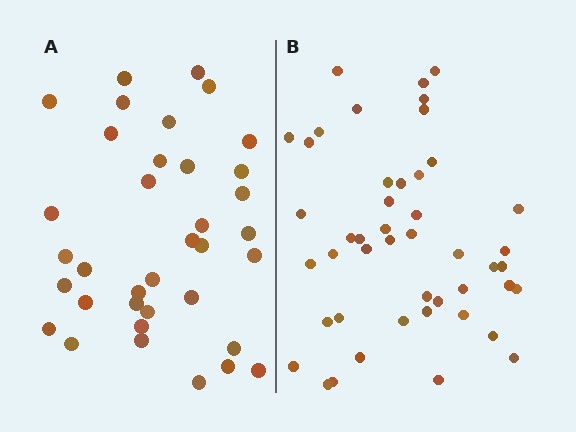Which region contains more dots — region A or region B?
Region B (the right region) has more dots.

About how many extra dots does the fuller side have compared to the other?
Region B has roughly 10 or so more dots than region A.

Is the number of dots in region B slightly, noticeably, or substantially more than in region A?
Region B has noticeably more, but not dramatically so. The ratio is roughly 1.3 to 1.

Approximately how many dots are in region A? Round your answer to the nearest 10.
About 40 dots. (The exact count is 36, which rounds to 40.)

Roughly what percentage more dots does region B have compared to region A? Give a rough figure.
About 30% more.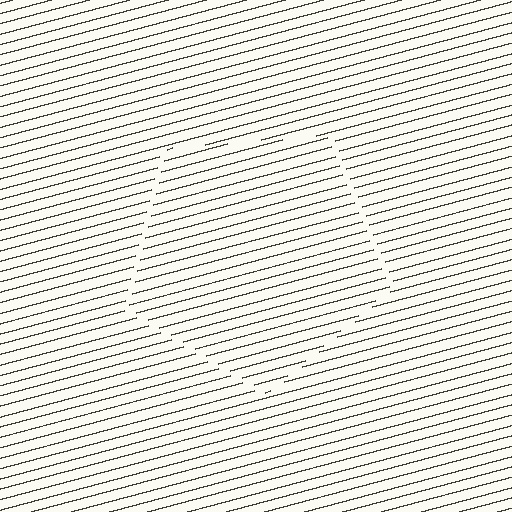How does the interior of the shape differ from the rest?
The interior of the shape contains the same grating, shifted by half a period — the contour is defined by the phase discontinuity where line-ends from the inner and outer gratings abut.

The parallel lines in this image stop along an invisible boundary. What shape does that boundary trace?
An illusory pentagon. The interior of the shape contains the same grating, shifted by half a period — the contour is defined by the phase discontinuity where line-ends from the inner and outer gratings abut.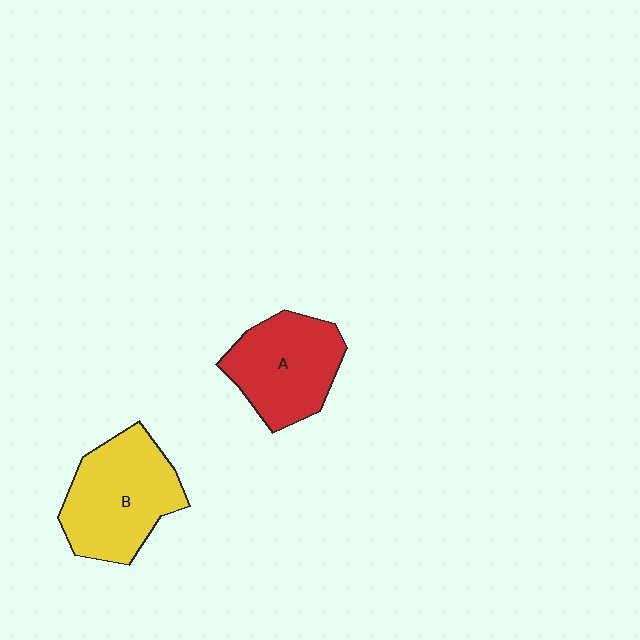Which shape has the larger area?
Shape B (yellow).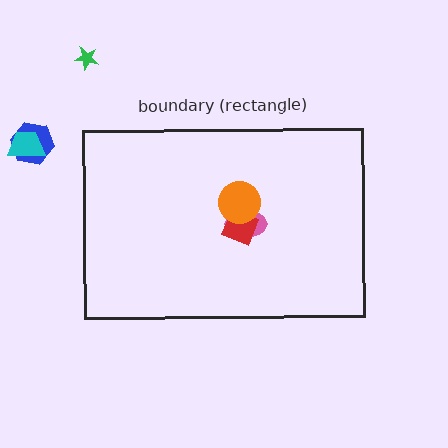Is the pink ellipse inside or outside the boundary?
Inside.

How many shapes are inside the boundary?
3 inside, 3 outside.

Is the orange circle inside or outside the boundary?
Inside.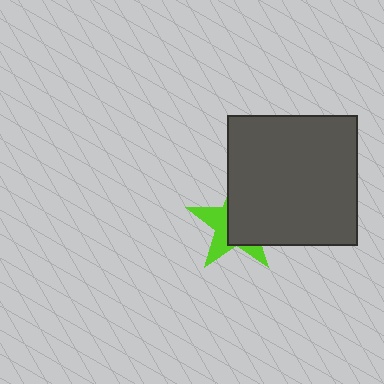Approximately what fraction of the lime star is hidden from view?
Roughly 58% of the lime star is hidden behind the dark gray square.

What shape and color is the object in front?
The object in front is a dark gray square.